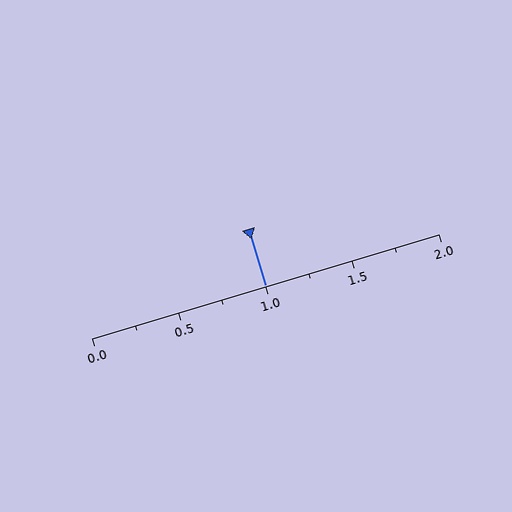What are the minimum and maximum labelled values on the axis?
The axis runs from 0.0 to 2.0.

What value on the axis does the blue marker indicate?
The marker indicates approximately 1.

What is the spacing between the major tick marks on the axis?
The major ticks are spaced 0.5 apart.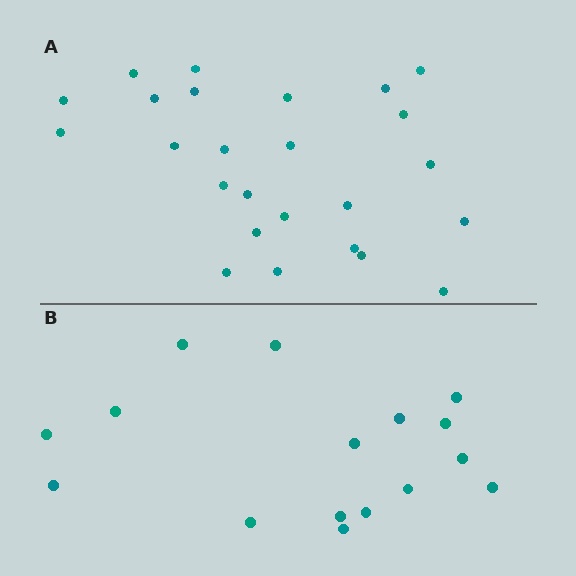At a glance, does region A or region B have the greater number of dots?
Region A (the top region) has more dots.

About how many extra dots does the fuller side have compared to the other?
Region A has roughly 8 or so more dots than region B.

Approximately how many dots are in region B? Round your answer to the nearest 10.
About 20 dots. (The exact count is 16, which rounds to 20.)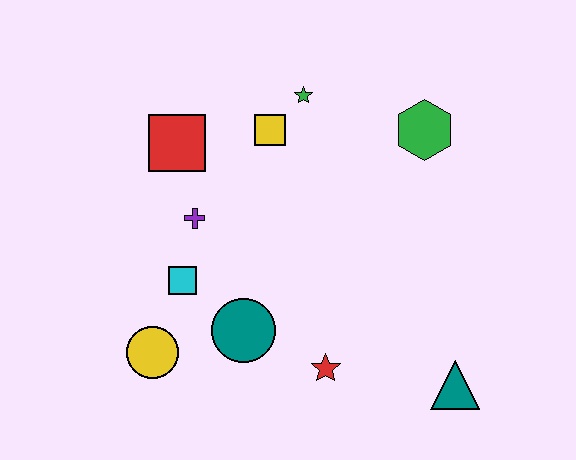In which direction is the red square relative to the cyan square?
The red square is above the cyan square.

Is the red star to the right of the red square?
Yes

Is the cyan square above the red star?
Yes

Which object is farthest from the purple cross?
The teal triangle is farthest from the purple cross.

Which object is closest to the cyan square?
The purple cross is closest to the cyan square.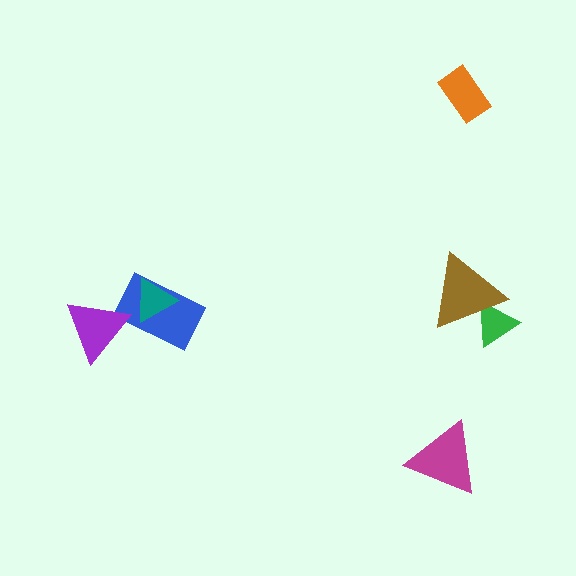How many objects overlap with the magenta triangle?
0 objects overlap with the magenta triangle.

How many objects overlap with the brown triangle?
1 object overlaps with the brown triangle.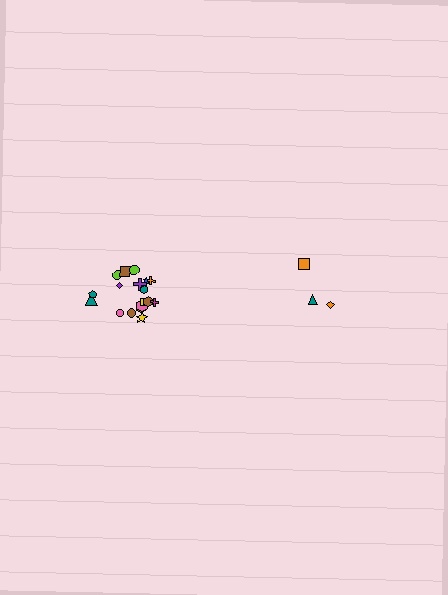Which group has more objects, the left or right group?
The left group.